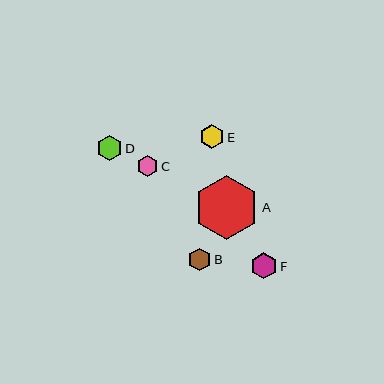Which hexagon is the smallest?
Hexagon C is the smallest with a size of approximately 21 pixels.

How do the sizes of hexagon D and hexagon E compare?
Hexagon D and hexagon E are approximately the same size.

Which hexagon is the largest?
Hexagon A is the largest with a size of approximately 64 pixels.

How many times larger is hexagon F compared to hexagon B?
Hexagon F is approximately 1.1 times the size of hexagon B.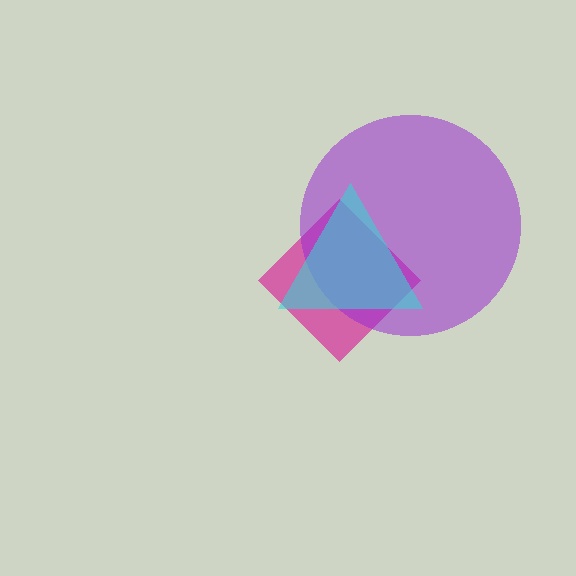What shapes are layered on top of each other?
The layered shapes are: a magenta diamond, a purple circle, a cyan triangle.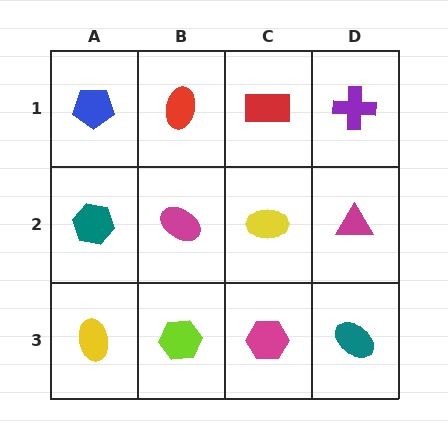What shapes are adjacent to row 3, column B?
A magenta ellipse (row 2, column B), a yellow ellipse (row 3, column A), a magenta hexagon (row 3, column C).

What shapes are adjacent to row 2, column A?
A blue pentagon (row 1, column A), a yellow ellipse (row 3, column A), a magenta ellipse (row 2, column B).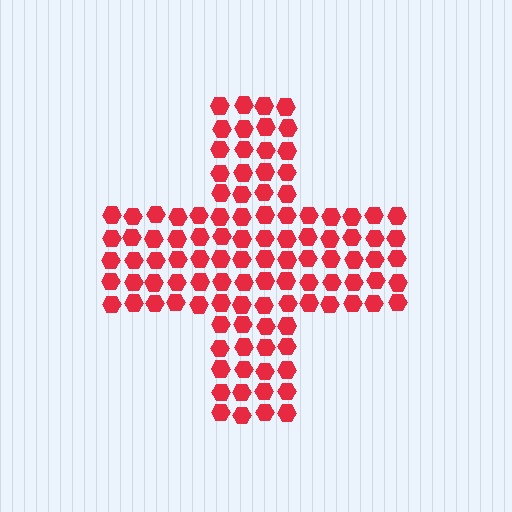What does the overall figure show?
The overall figure shows a cross.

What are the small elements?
The small elements are hexagons.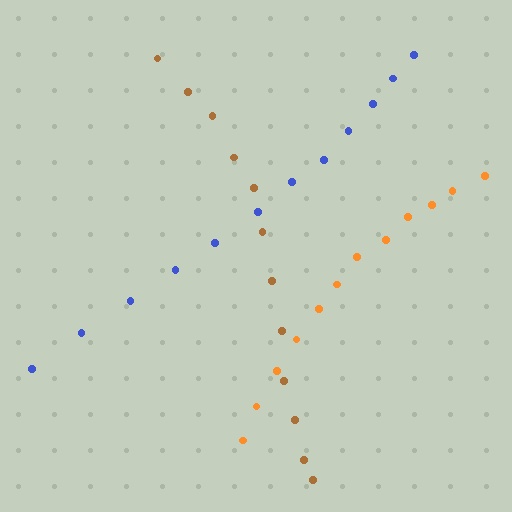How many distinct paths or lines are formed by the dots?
There are 3 distinct paths.